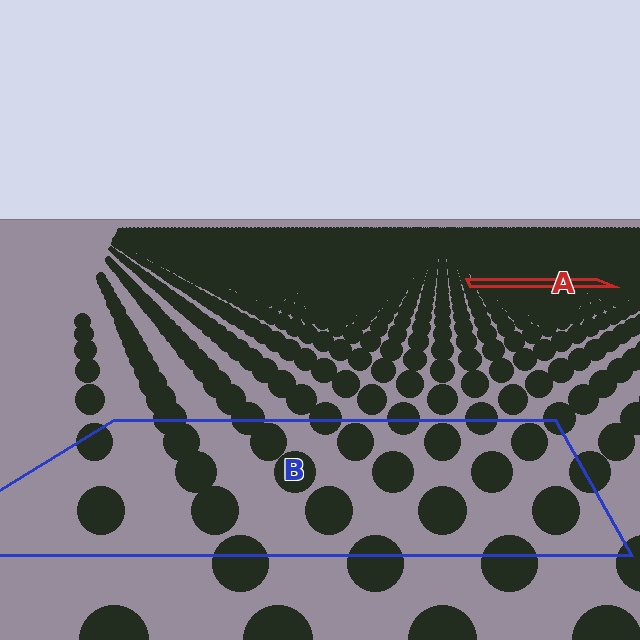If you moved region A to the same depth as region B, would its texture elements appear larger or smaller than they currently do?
They would appear larger. At a closer depth, the same texture elements are projected at a bigger on-screen size.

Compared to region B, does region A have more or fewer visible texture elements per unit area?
Region A has more texture elements per unit area — they are packed more densely because it is farther away.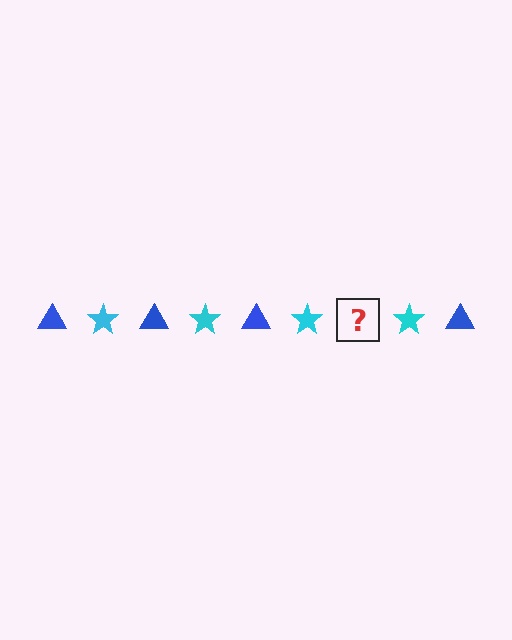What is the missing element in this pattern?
The missing element is a blue triangle.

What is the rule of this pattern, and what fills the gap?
The rule is that the pattern alternates between blue triangle and cyan star. The gap should be filled with a blue triangle.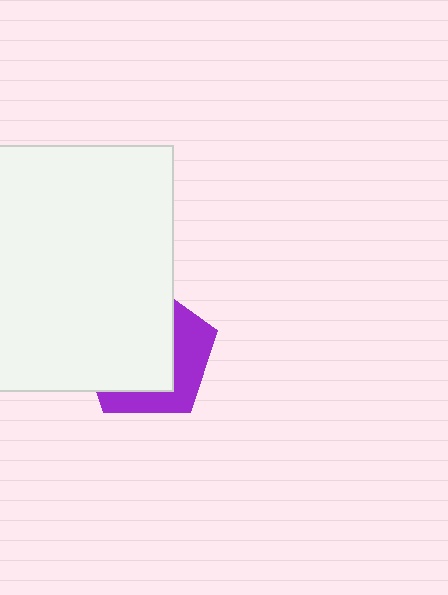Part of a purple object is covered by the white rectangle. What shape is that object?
It is a pentagon.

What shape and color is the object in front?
The object in front is a white rectangle.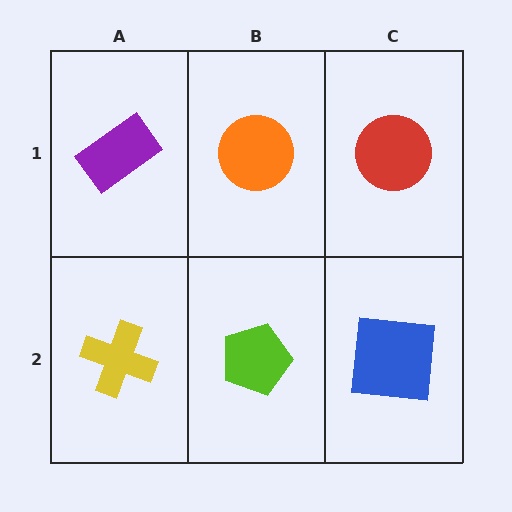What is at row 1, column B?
An orange circle.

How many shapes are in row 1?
3 shapes.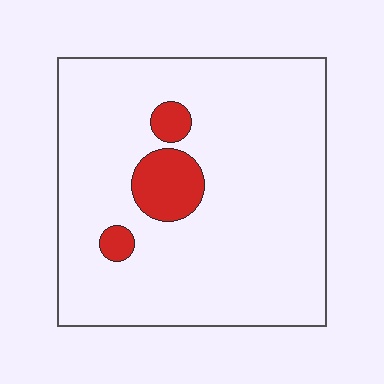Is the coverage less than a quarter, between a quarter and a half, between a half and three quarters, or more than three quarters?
Less than a quarter.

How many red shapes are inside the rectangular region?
3.